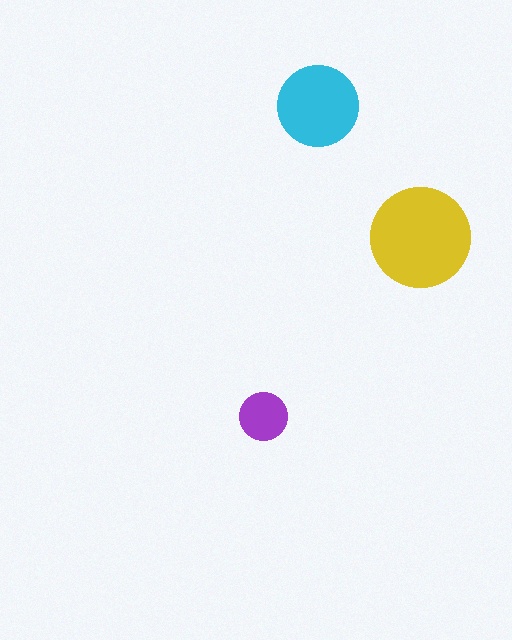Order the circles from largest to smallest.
the yellow one, the cyan one, the purple one.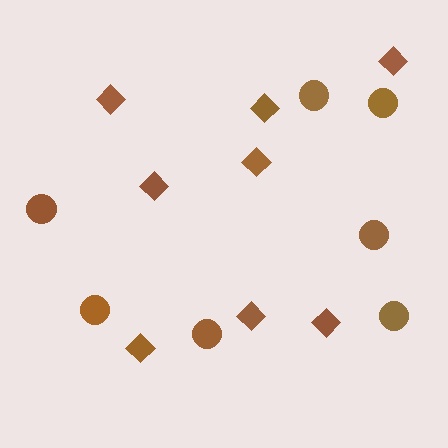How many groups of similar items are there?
There are 2 groups: one group of diamonds (8) and one group of circles (7).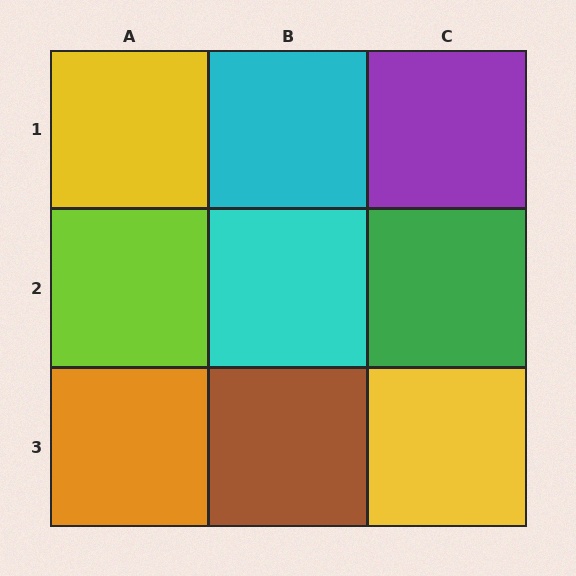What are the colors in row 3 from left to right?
Orange, brown, yellow.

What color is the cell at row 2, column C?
Green.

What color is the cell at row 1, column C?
Purple.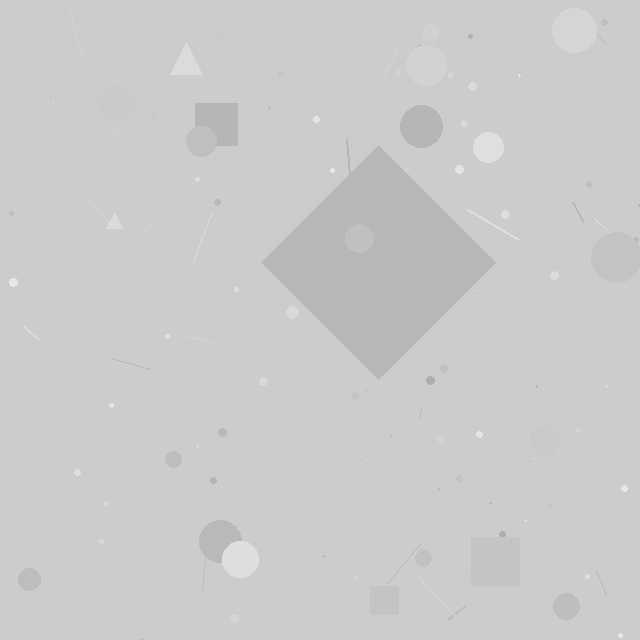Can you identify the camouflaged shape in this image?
The camouflaged shape is a diamond.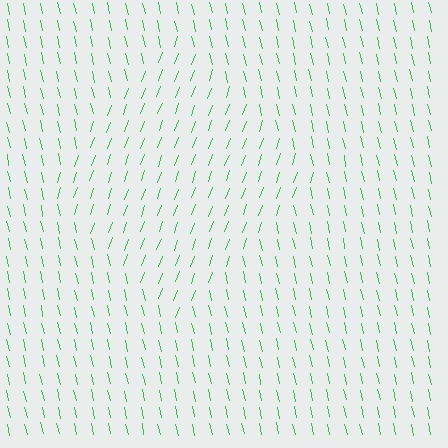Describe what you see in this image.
The image is filled with small green line segments. A diamond region in the image has lines oriented differently from the surrounding lines, creating a visible texture boundary.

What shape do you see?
I see a diamond.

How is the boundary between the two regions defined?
The boundary is defined purely by a change in line orientation (approximately 33 degrees difference). All lines are the same color and thickness.